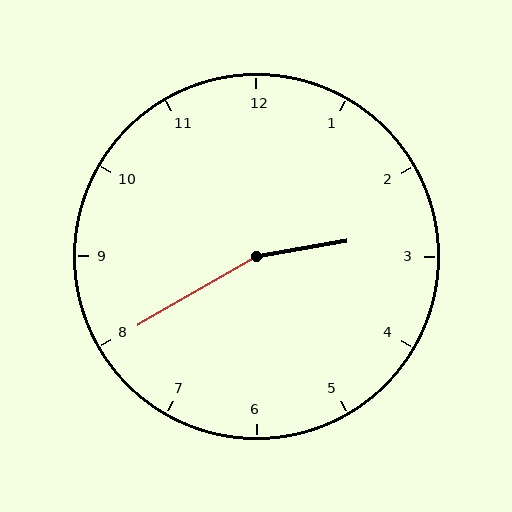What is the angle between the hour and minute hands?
Approximately 160 degrees.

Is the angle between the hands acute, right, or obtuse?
It is obtuse.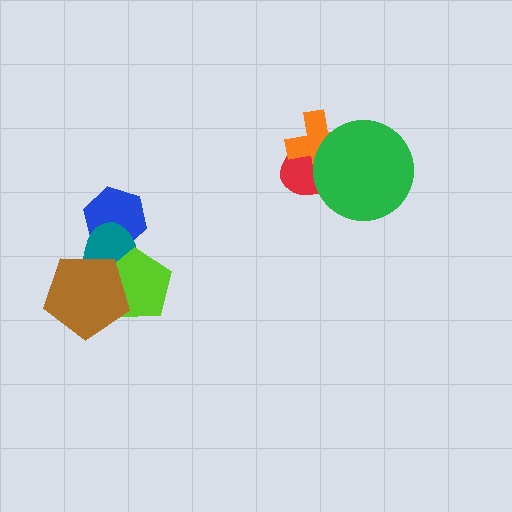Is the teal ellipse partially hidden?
Yes, it is partially covered by another shape.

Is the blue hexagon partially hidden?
Yes, it is partially covered by another shape.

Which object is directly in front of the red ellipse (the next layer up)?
The orange cross is directly in front of the red ellipse.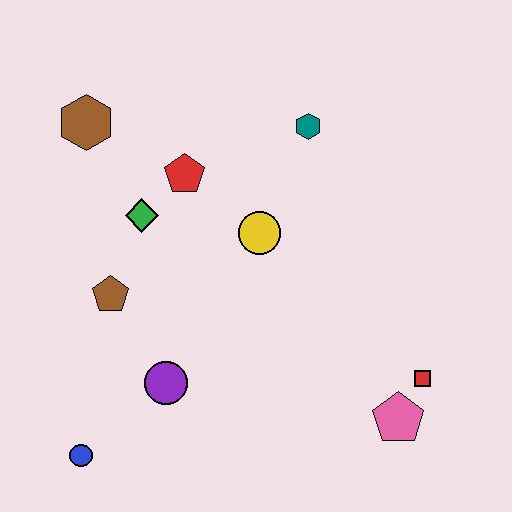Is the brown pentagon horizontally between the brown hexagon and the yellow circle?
Yes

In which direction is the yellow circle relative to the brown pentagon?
The yellow circle is to the right of the brown pentagon.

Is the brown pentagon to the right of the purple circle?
No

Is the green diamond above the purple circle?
Yes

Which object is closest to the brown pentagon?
The green diamond is closest to the brown pentagon.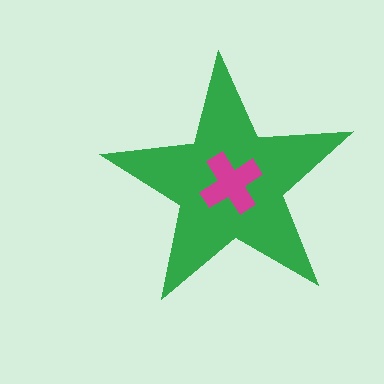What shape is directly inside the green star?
The magenta cross.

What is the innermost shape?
The magenta cross.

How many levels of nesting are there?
2.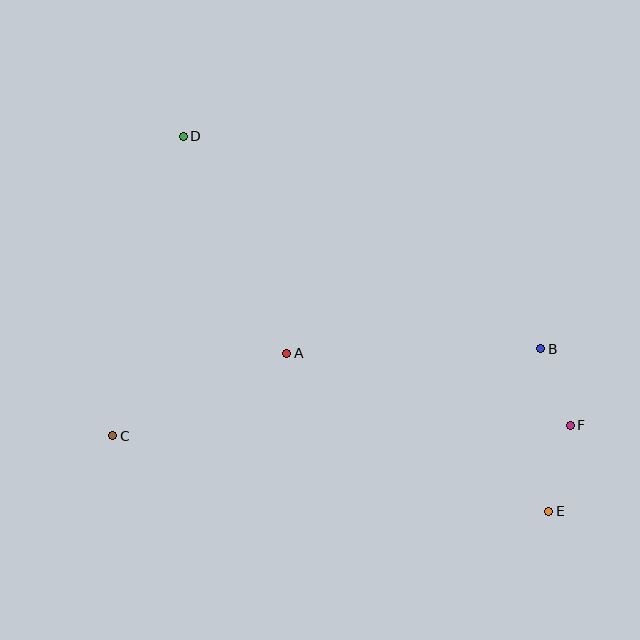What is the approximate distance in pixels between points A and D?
The distance between A and D is approximately 240 pixels.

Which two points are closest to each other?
Points B and F are closest to each other.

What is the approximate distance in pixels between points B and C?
The distance between B and C is approximately 437 pixels.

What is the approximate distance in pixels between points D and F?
The distance between D and F is approximately 483 pixels.